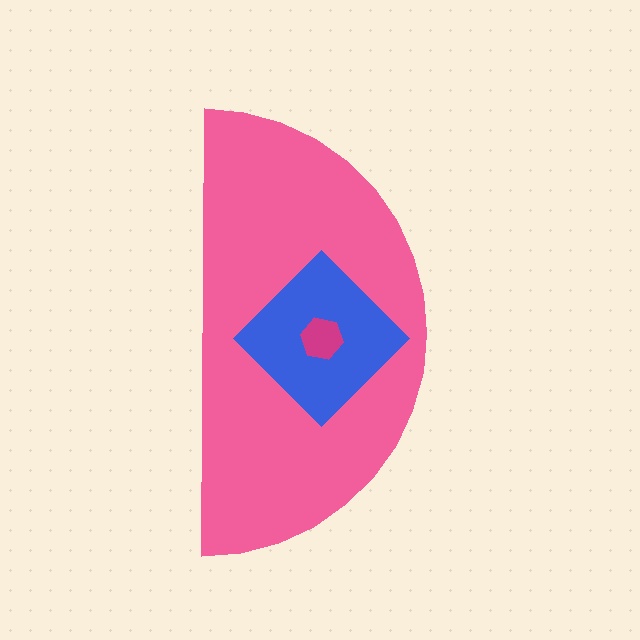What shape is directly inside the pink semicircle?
The blue diamond.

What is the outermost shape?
The pink semicircle.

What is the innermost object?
The magenta hexagon.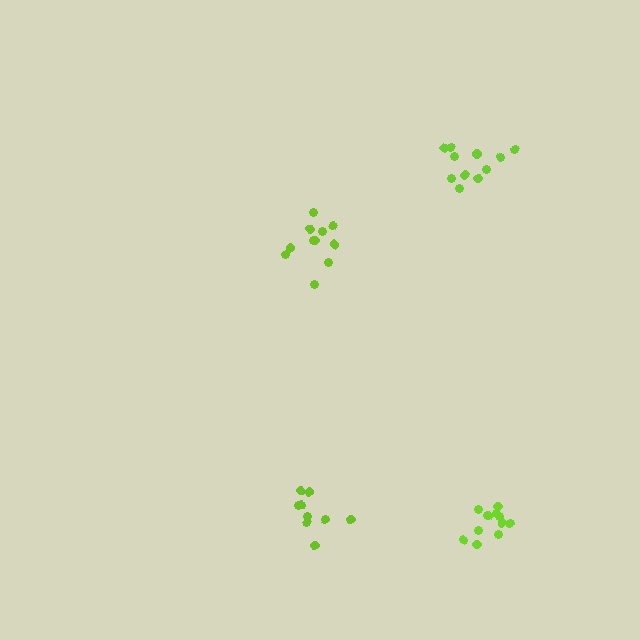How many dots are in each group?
Group 1: 12 dots, Group 2: 11 dots, Group 3: 9 dots, Group 4: 11 dots (43 total).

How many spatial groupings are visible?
There are 4 spatial groupings.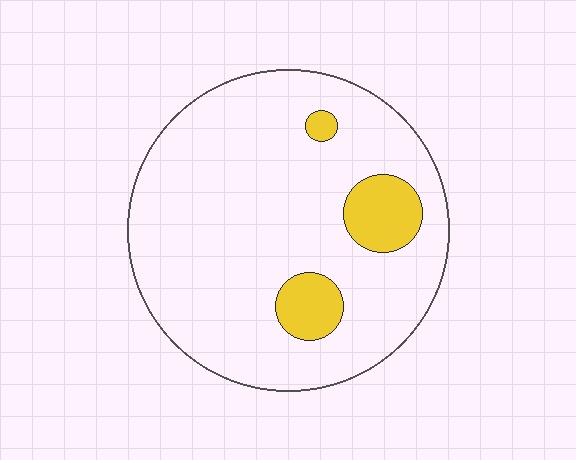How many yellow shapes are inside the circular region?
3.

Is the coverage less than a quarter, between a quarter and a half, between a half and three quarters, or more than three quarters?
Less than a quarter.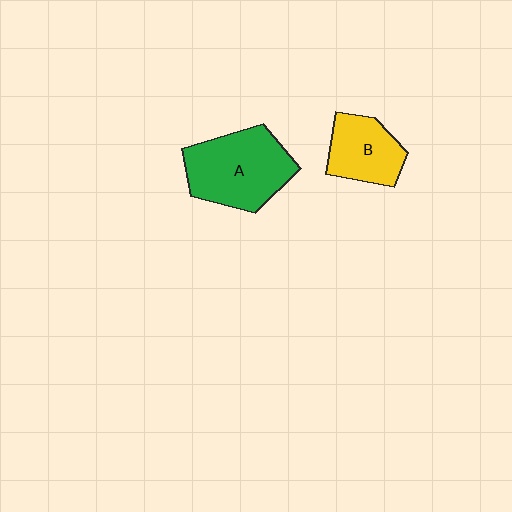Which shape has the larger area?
Shape A (green).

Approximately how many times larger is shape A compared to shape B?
Approximately 1.6 times.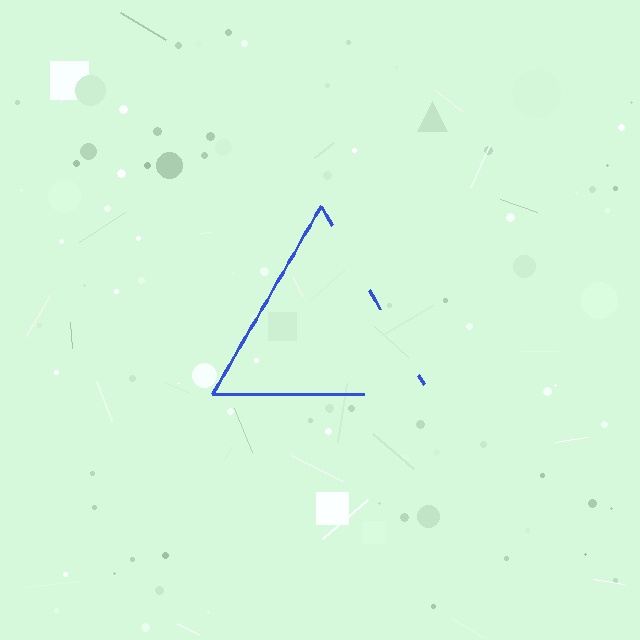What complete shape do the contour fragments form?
The contour fragments form a triangle.